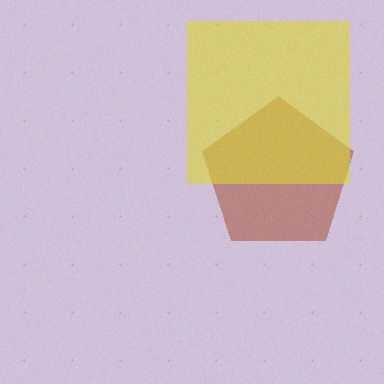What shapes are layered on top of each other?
The layered shapes are: a brown pentagon, a yellow square.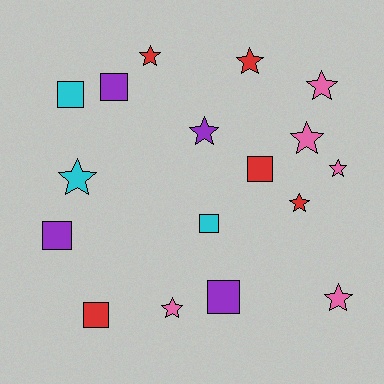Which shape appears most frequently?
Star, with 10 objects.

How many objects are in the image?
There are 17 objects.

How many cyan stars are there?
There is 1 cyan star.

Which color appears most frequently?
Pink, with 5 objects.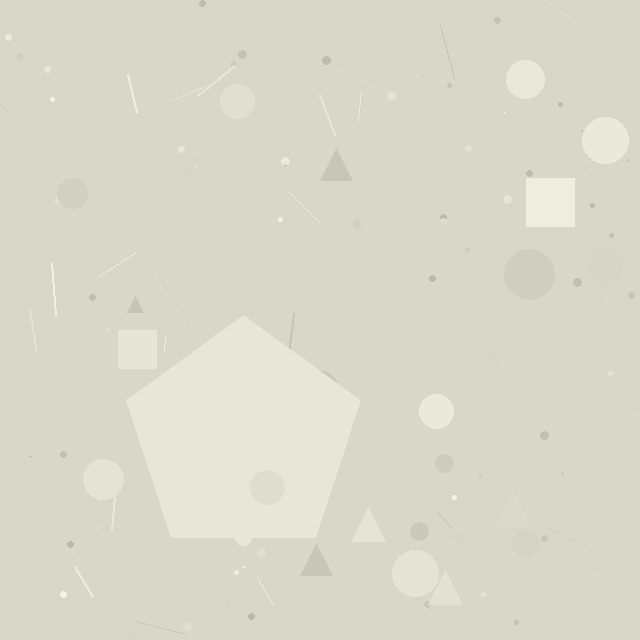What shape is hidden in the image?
A pentagon is hidden in the image.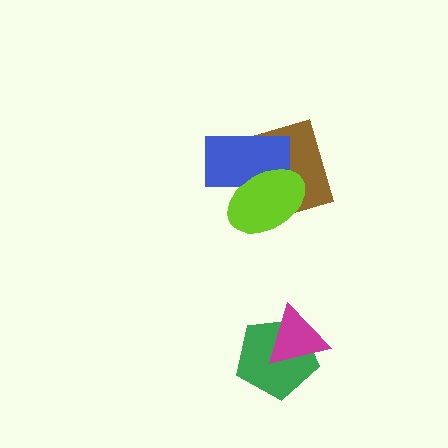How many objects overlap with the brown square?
2 objects overlap with the brown square.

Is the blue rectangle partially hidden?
Yes, it is partially covered by another shape.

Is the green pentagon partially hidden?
Yes, it is partially covered by another shape.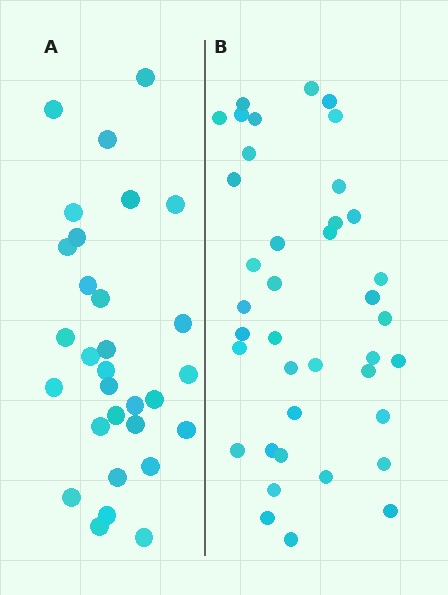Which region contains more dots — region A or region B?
Region B (the right region) has more dots.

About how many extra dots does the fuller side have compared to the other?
Region B has roughly 8 or so more dots than region A.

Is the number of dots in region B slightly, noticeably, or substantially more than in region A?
Region B has noticeably more, but not dramatically so. The ratio is roughly 1.3 to 1.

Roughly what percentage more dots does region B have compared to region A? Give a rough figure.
About 30% more.